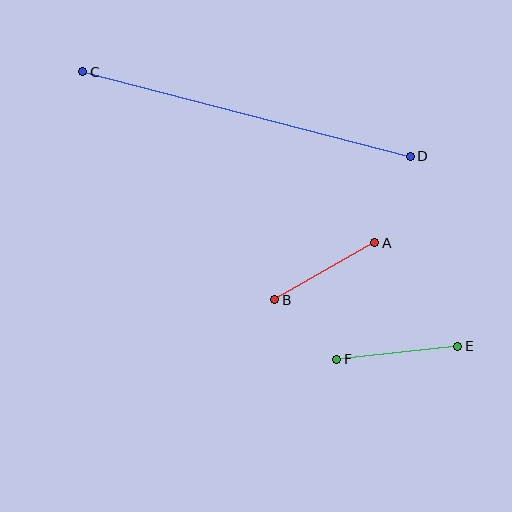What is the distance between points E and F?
The distance is approximately 122 pixels.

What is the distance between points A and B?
The distance is approximately 115 pixels.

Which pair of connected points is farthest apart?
Points C and D are farthest apart.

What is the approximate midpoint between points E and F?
The midpoint is at approximately (397, 353) pixels.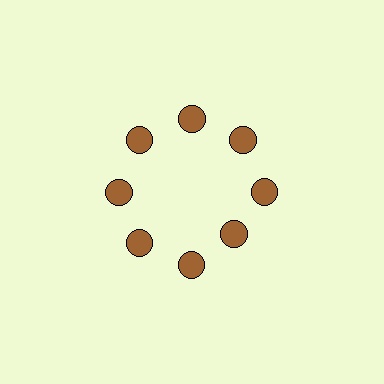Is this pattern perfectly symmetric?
No. The 8 brown circles are arranged in a ring, but one element near the 4 o'clock position is pulled inward toward the center, breaking the 8-fold rotational symmetry.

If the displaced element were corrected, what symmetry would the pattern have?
It would have 8-fold rotational symmetry — the pattern would map onto itself every 45 degrees.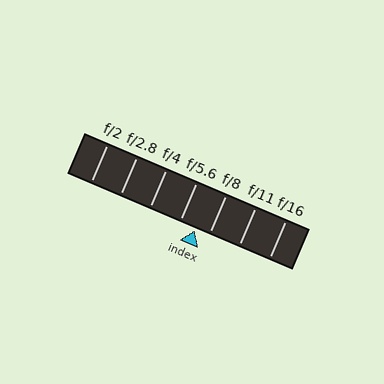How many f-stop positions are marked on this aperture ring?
There are 7 f-stop positions marked.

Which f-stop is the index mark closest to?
The index mark is closest to f/8.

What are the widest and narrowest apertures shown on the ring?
The widest aperture shown is f/2 and the narrowest is f/16.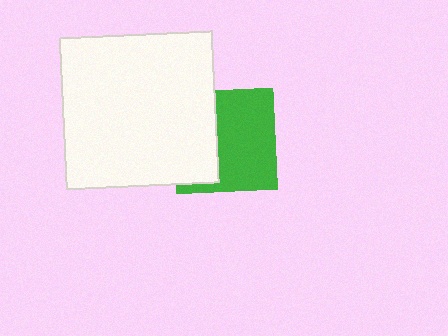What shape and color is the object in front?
The object in front is a white square.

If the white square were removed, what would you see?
You would see the complete green square.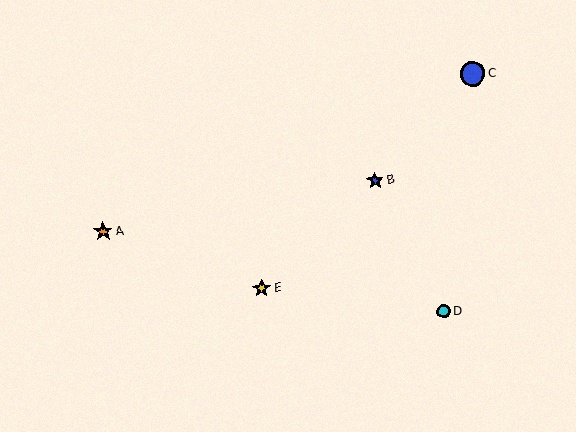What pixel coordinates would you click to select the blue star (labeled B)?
Click at (375, 181) to select the blue star B.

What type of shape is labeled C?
Shape C is a blue circle.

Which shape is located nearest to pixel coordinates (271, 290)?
The yellow star (labeled E) at (262, 288) is nearest to that location.